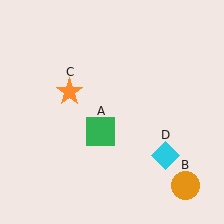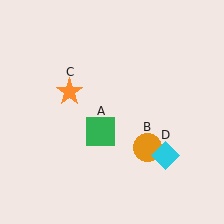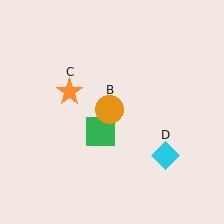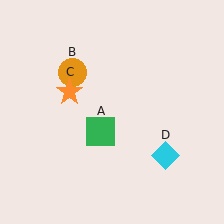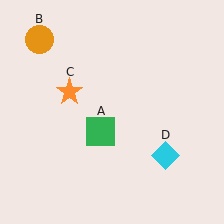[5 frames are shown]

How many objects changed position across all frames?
1 object changed position: orange circle (object B).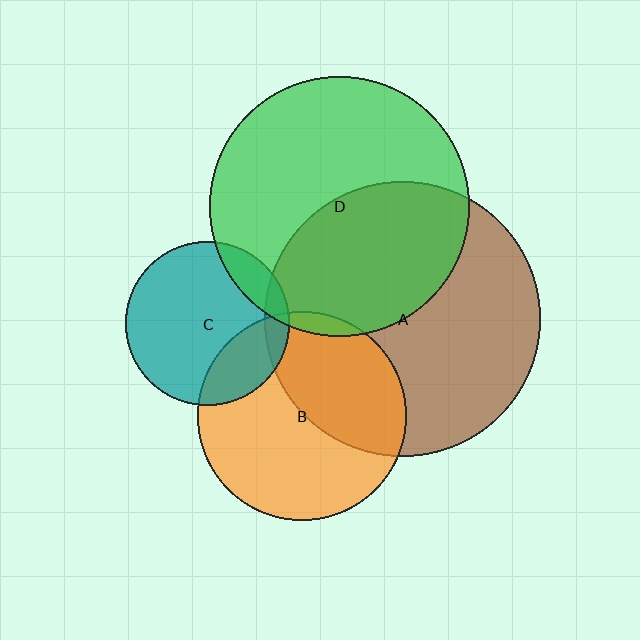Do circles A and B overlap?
Yes.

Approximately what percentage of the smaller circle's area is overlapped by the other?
Approximately 40%.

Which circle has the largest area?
Circle A (brown).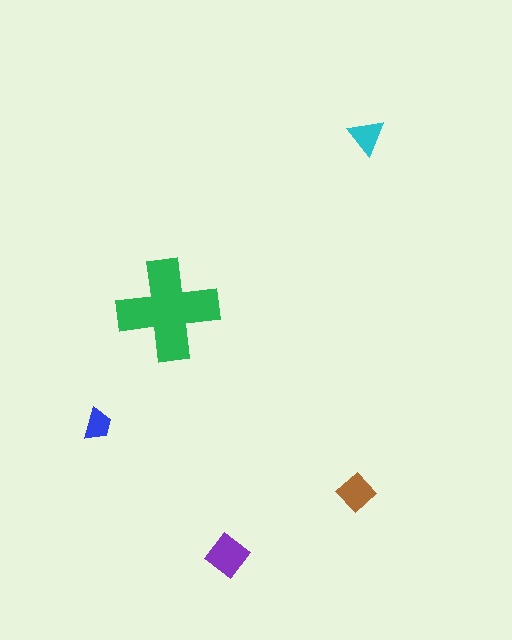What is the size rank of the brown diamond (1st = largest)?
3rd.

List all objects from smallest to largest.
The blue trapezoid, the cyan triangle, the brown diamond, the purple diamond, the green cross.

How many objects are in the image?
There are 5 objects in the image.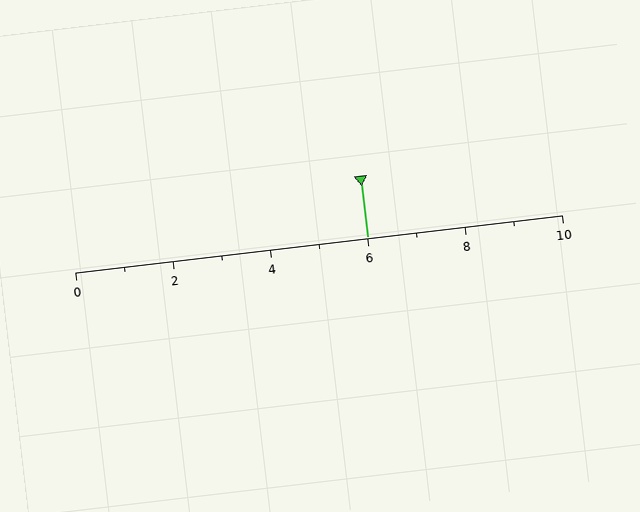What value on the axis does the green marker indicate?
The marker indicates approximately 6.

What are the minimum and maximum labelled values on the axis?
The axis runs from 0 to 10.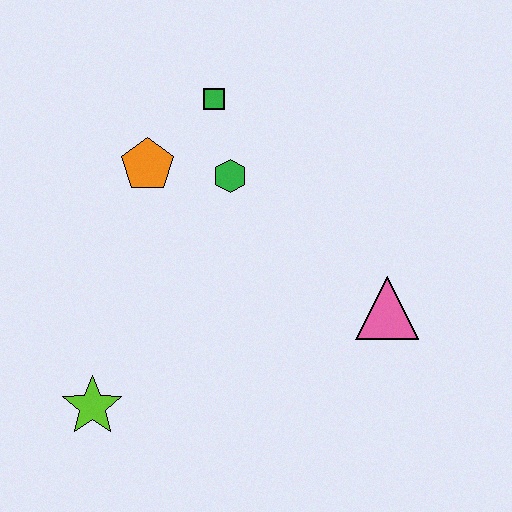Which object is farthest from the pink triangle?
The lime star is farthest from the pink triangle.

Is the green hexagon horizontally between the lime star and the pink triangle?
Yes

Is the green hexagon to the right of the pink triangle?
No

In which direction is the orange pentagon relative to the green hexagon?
The orange pentagon is to the left of the green hexagon.